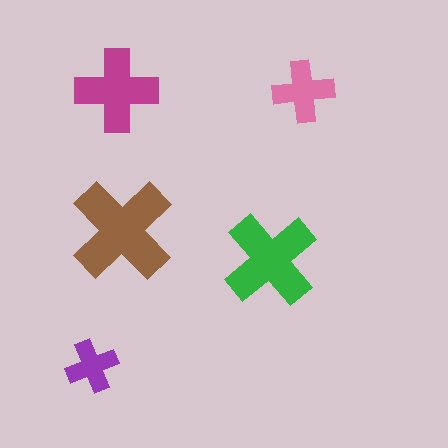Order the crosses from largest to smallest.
the brown one, the green one, the magenta one, the pink one, the purple one.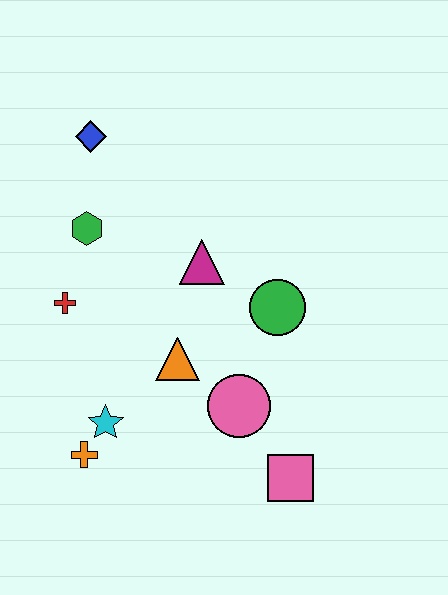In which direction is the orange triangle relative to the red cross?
The orange triangle is to the right of the red cross.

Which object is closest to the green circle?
The magenta triangle is closest to the green circle.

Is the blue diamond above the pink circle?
Yes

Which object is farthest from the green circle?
The blue diamond is farthest from the green circle.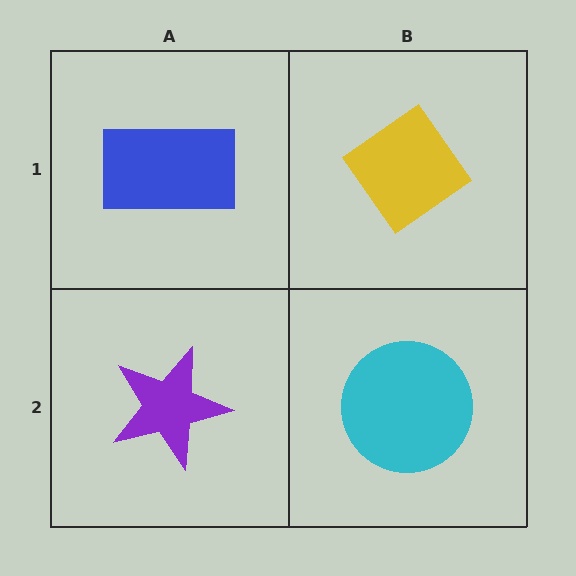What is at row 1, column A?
A blue rectangle.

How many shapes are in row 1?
2 shapes.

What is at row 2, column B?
A cyan circle.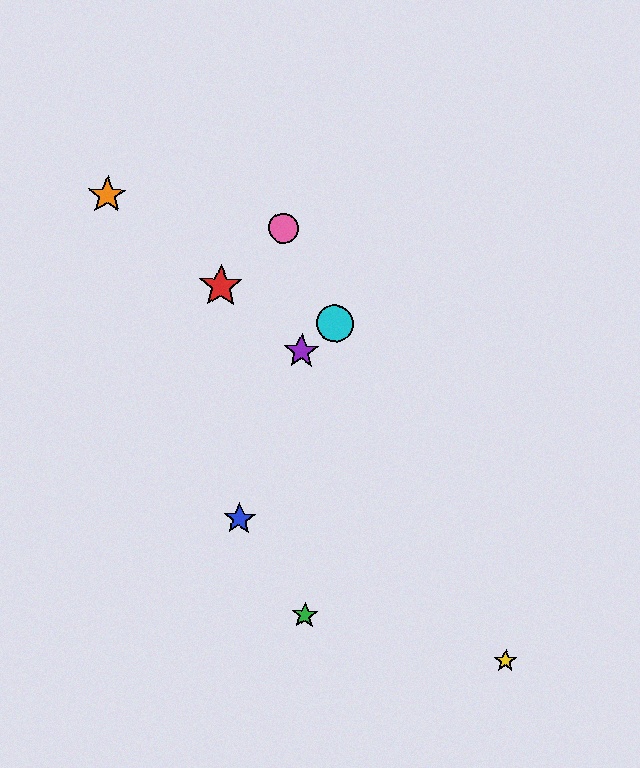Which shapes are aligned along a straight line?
The red star, the purple star, the orange star are aligned along a straight line.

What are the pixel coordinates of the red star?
The red star is at (221, 287).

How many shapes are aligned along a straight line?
3 shapes (the red star, the purple star, the orange star) are aligned along a straight line.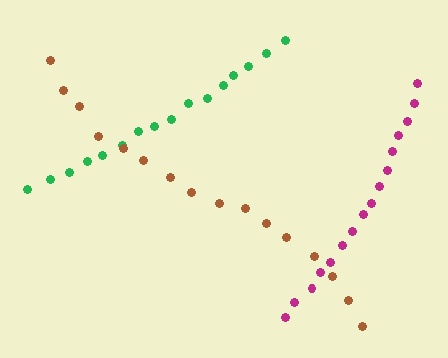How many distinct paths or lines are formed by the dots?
There are 3 distinct paths.